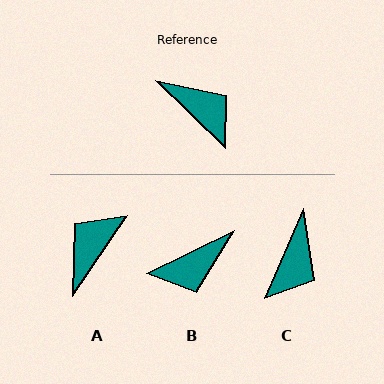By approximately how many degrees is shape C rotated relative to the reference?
Approximately 69 degrees clockwise.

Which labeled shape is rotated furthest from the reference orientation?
B, about 109 degrees away.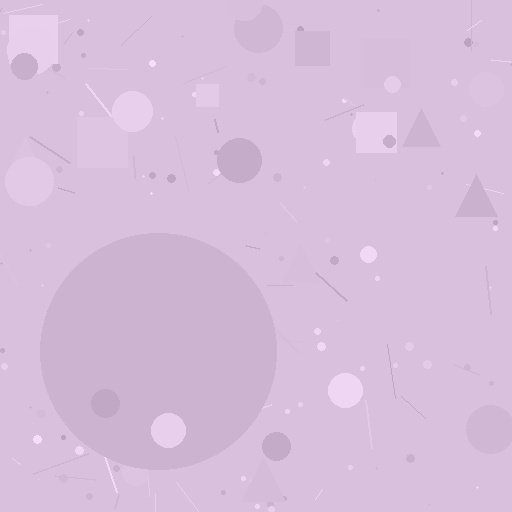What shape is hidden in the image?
A circle is hidden in the image.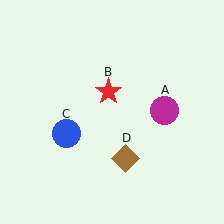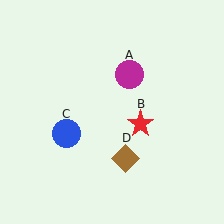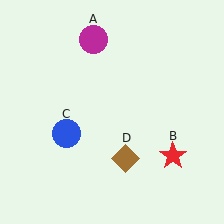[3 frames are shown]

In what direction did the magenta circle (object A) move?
The magenta circle (object A) moved up and to the left.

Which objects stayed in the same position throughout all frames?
Blue circle (object C) and brown diamond (object D) remained stationary.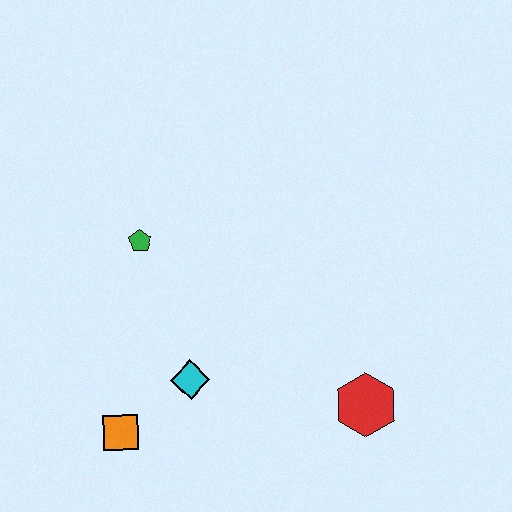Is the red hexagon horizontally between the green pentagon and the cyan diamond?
No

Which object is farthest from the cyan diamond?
The red hexagon is farthest from the cyan diamond.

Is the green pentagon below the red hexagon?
No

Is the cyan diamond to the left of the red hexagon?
Yes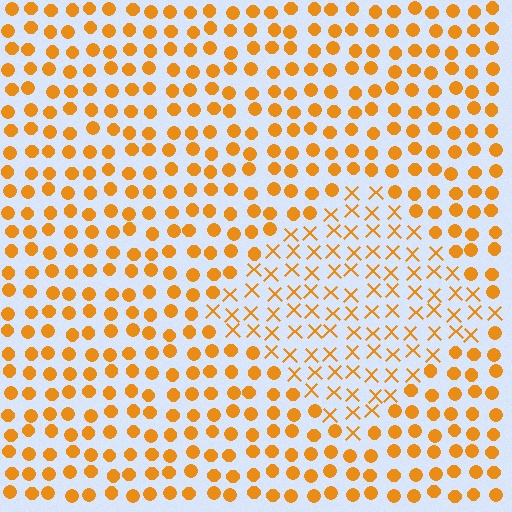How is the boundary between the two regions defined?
The boundary is defined by a change in element shape: X marks inside vs. circles outside. All elements share the same color and spacing.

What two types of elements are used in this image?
The image uses X marks inside the diamond region and circles outside it.